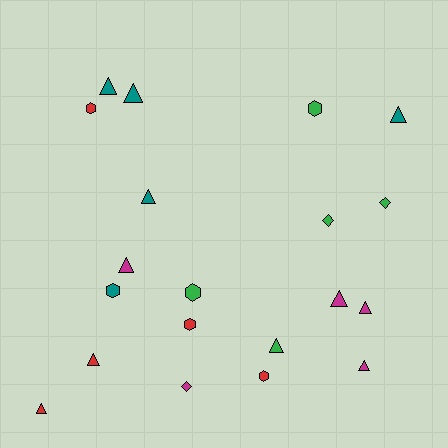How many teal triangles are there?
There are 4 teal triangles.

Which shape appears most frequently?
Triangle, with 11 objects.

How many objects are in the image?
There are 20 objects.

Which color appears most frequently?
Magenta, with 5 objects.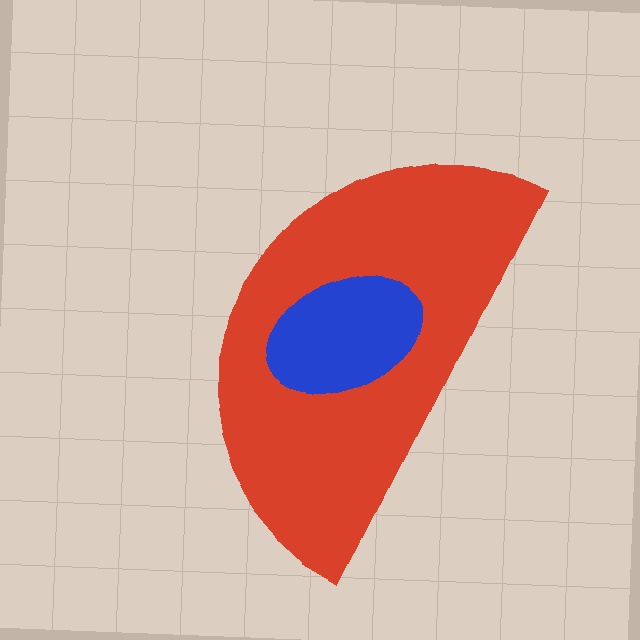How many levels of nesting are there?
2.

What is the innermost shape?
The blue ellipse.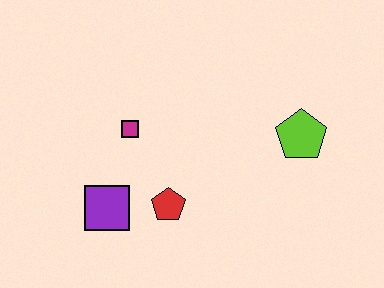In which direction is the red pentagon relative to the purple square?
The red pentagon is to the right of the purple square.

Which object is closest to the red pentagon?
The purple square is closest to the red pentagon.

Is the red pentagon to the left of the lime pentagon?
Yes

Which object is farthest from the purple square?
The lime pentagon is farthest from the purple square.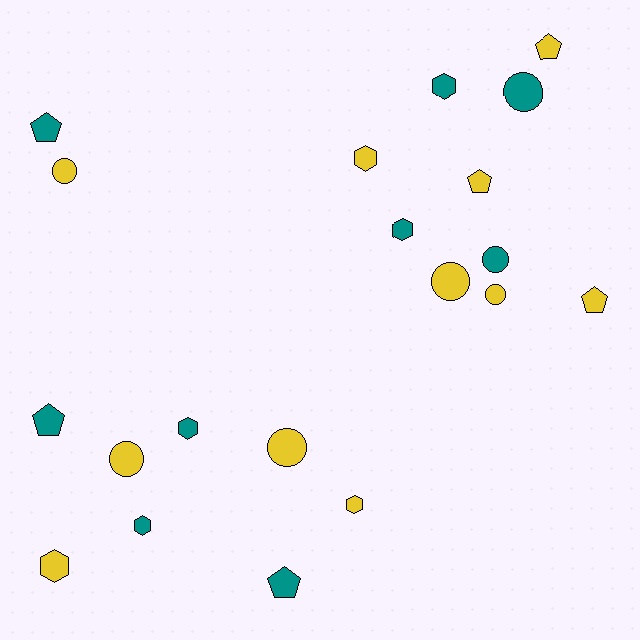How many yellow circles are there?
There are 5 yellow circles.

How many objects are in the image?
There are 20 objects.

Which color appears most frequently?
Yellow, with 11 objects.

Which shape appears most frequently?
Circle, with 7 objects.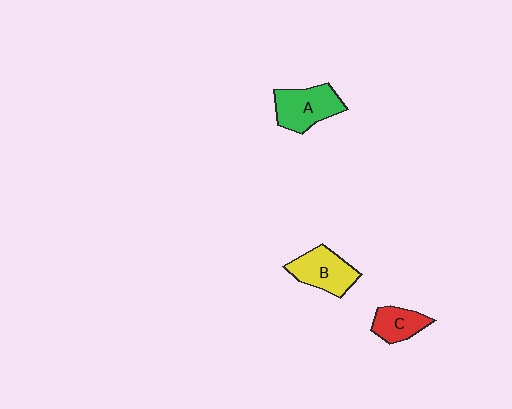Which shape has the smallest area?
Shape C (red).